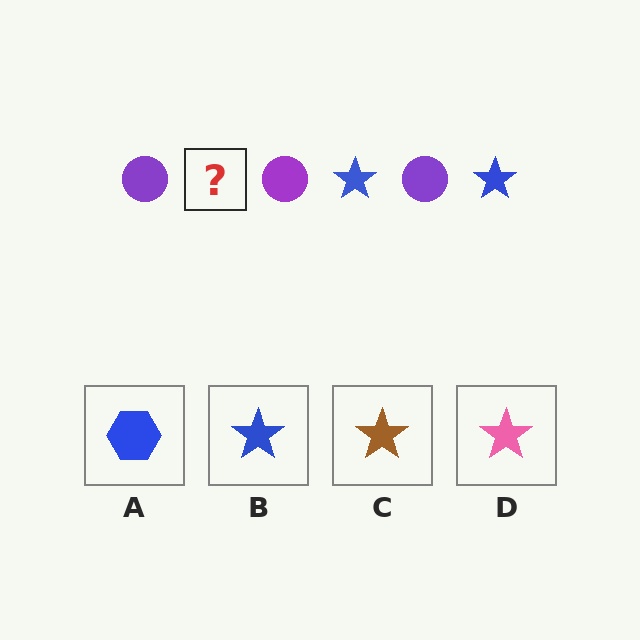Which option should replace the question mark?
Option B.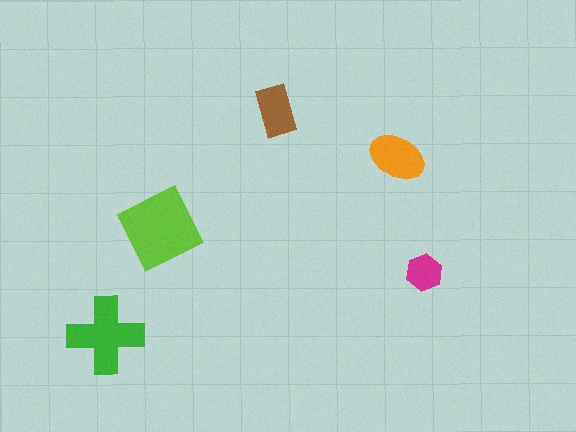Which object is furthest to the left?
The green cross is leftmost.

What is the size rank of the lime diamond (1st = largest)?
1st.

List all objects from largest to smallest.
The lime diamond, the green cross, the orange ellipse, the brown rectangle, the magenta hexagon.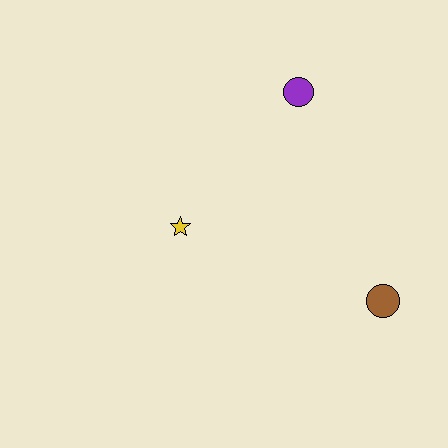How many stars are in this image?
There is 1 star.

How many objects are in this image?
There are 3 objects.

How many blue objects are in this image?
There are no blue objects.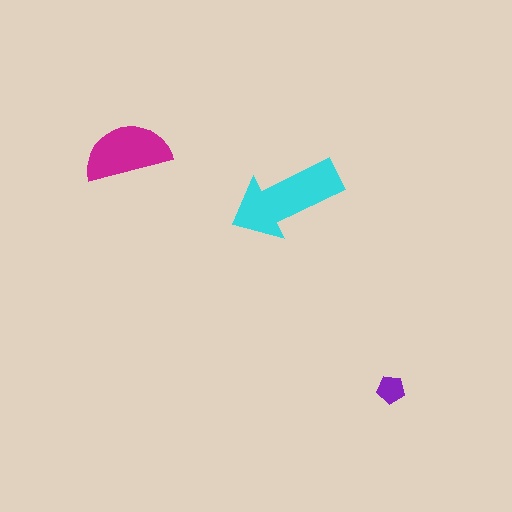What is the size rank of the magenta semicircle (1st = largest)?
2nd.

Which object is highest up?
The magenta semicircle is topmost.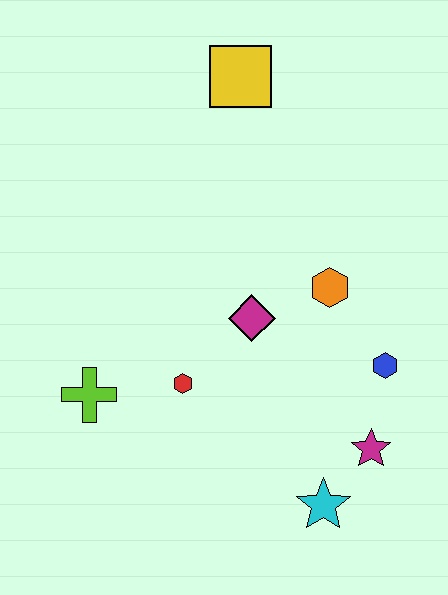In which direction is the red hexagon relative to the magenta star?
The red hexagon is to the left of the magenta star.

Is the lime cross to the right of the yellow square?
No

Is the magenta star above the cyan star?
Yes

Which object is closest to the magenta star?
The cyan star is closest to the magenta star.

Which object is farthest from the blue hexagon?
The yellow square is farthest from the blue hexagon.